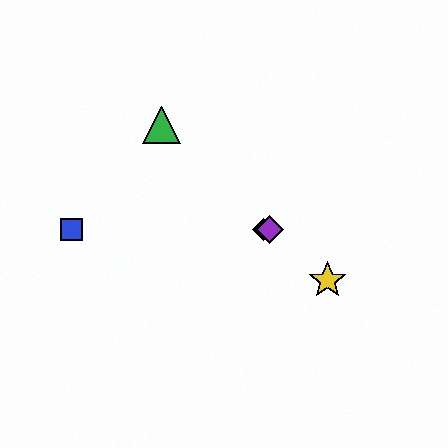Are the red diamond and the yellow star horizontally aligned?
No, the red diamond is at y≈229 and the yellow star is at y≈281.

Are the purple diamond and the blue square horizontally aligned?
Yes, both are at y≈229.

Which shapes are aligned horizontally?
The red diamond, the blue square, the purple diamond are aligned horizontally.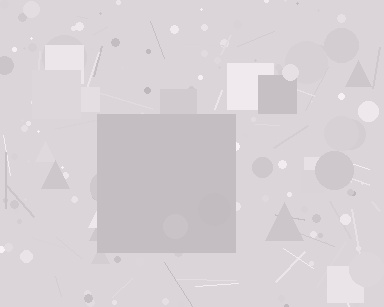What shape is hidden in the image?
A square is hidden in the image.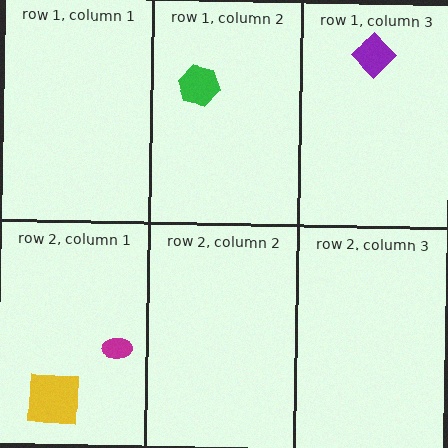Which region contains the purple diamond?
The row 1, column 3 region.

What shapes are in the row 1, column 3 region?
The purple diamond.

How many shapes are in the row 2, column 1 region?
2.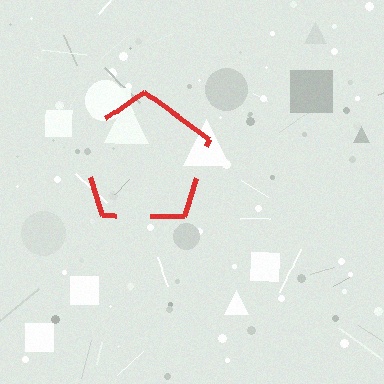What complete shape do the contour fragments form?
The contour fragments form a pentagon.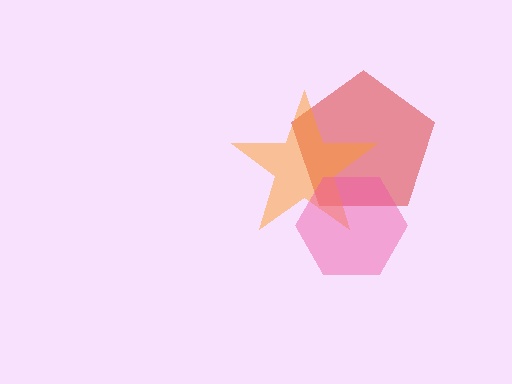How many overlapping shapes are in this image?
There are 3 overlapping shapes in the image.